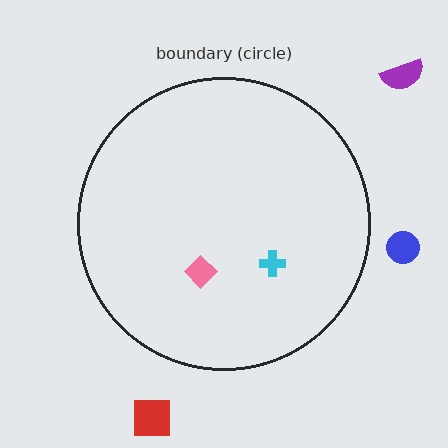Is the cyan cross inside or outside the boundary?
Inside.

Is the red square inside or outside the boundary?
Outside.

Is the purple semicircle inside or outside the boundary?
Outside.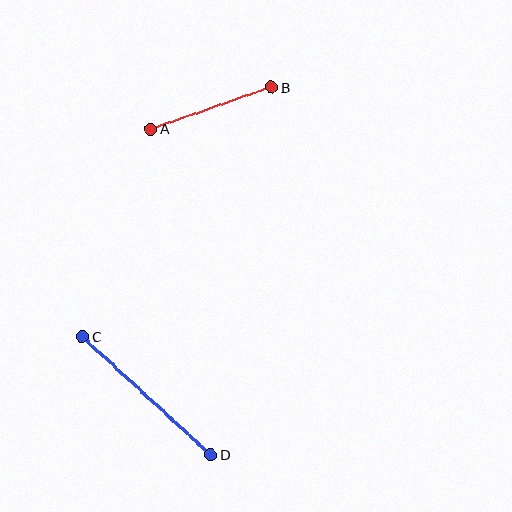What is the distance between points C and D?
The distance is approximately 174 pixels.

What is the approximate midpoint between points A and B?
The midpoint is at approximately (211, 108) pixels.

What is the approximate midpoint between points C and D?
The midpoint is at approximately (146, 396) pixels.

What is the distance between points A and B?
The distance is approximately 128 pixels.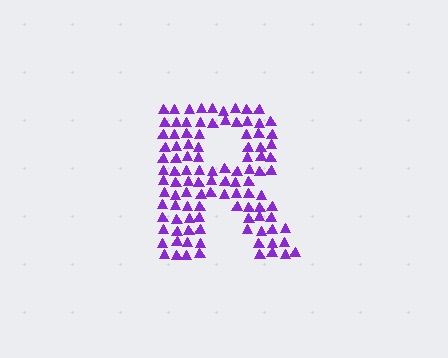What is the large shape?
The large shape is the letter R.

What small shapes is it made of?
It is made of small triangles.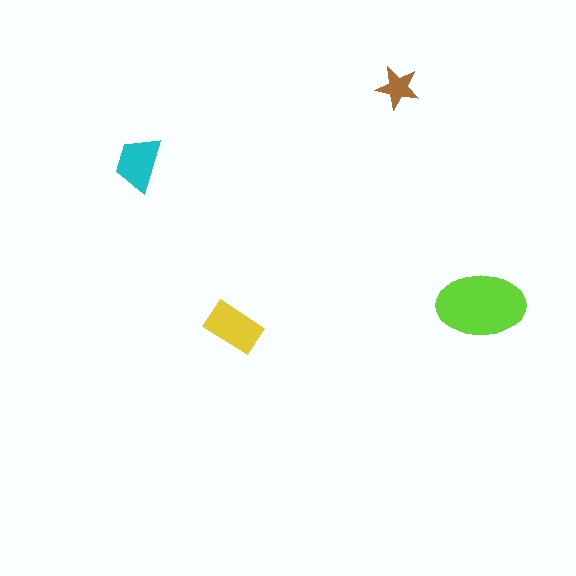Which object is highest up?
The brown star is topmost.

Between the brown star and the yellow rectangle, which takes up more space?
The yellow rectangle.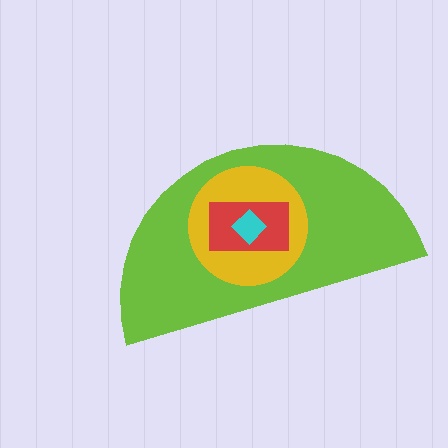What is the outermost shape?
The lime semicircle.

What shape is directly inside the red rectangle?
The cyan diamond.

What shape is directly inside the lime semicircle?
The yellow circle.